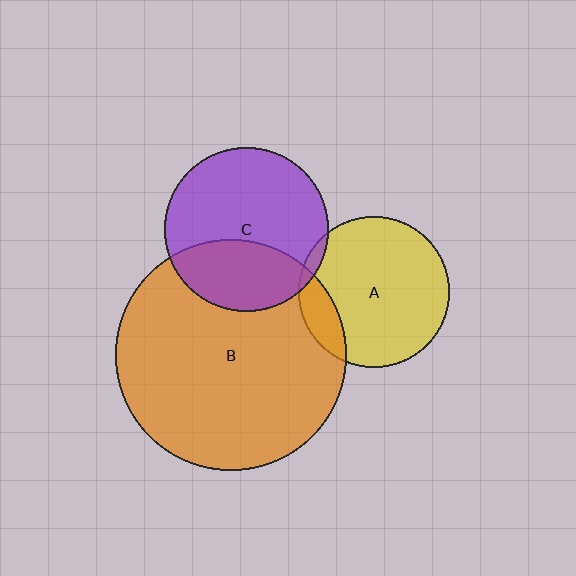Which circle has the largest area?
Circle B (orange).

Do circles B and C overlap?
Yes.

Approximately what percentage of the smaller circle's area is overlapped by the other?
Approximately 35%.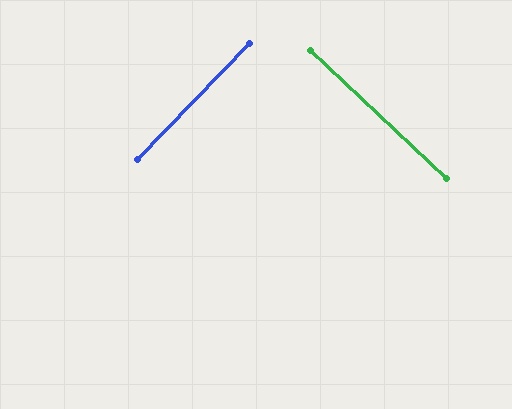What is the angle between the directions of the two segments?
Approximately 89 degrees.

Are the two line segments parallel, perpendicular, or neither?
Perpendicular — they meet at approximately 89°.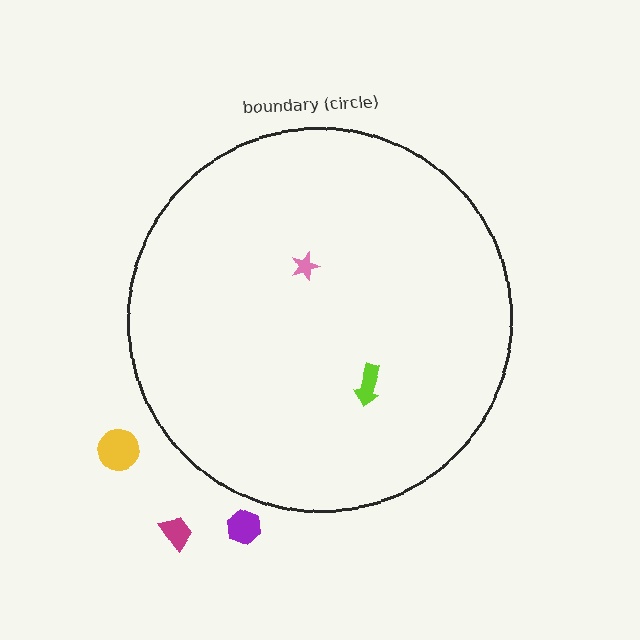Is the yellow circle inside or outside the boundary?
Outside.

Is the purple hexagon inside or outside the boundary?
Outside.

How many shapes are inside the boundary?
2 inside, 3 outside.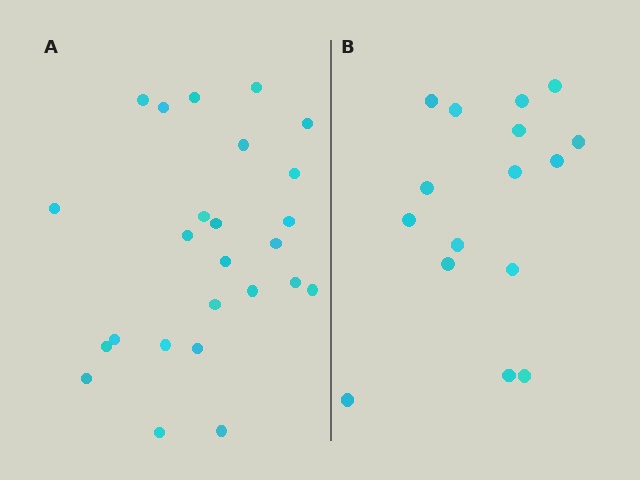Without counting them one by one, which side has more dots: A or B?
Region A (the left region) has more dots.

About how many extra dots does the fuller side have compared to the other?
Region A has roughly 8 or so more dots than region B.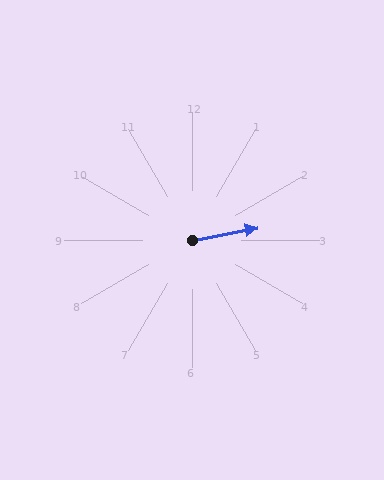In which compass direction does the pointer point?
East.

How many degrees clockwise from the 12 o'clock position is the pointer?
Approximately 79 degrees.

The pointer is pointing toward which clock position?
Roughly 3 o'clock.